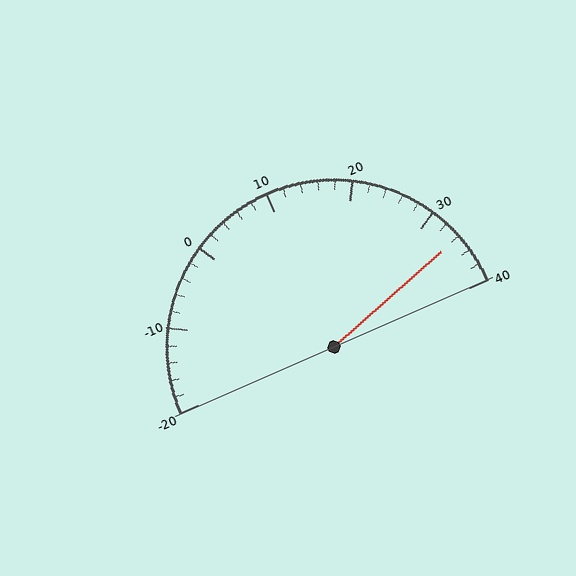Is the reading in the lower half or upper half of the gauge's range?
The reading is in the upper half of the range (-20 to 40).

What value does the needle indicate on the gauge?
The needle indicates approximately 34.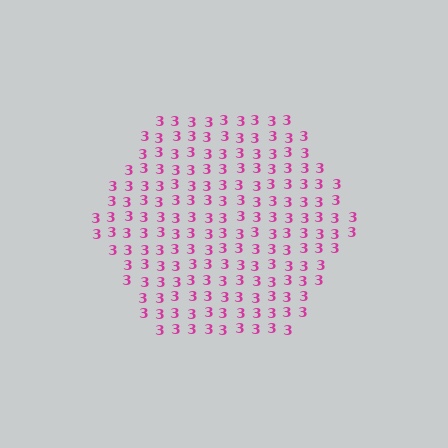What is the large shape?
The large shape is a hexagon.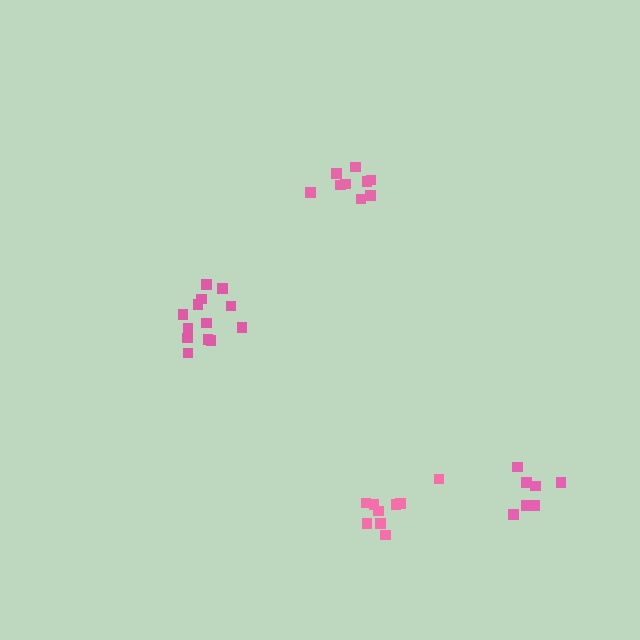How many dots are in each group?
Group 1: 9 dots, Group 2: 9 dots, Group 3: 13 dots, Group 4: 7 dots (38 total).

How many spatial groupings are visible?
There are 4 spatial groupings.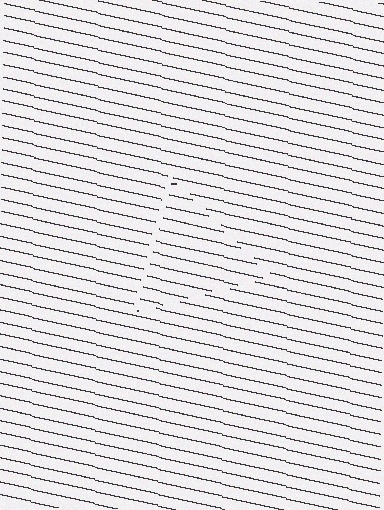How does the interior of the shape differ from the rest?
The interior of the shape contains the same grating, shifted by half a period — the contour is defined by the phase discontinuity where line-ends from the inner and outer gratings abut.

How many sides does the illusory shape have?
3 sides — the line-ends trace a triangle.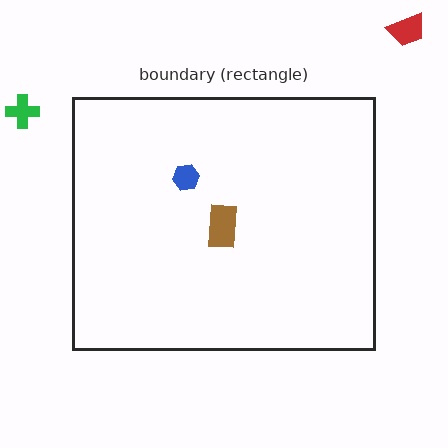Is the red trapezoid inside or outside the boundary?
Outside.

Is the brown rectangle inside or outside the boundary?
Inside.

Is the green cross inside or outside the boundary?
Outside.